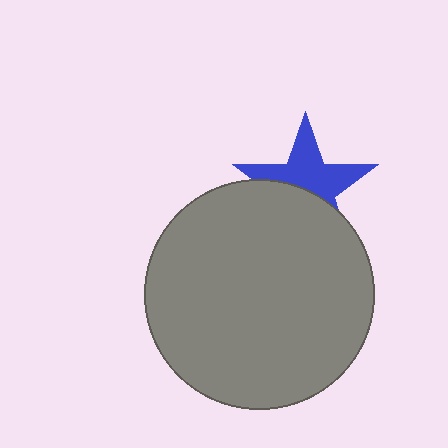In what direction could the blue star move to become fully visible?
The blue star could move up. That would shift it out from behind the gray circle entirely.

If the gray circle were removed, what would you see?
You would see the complete blue star.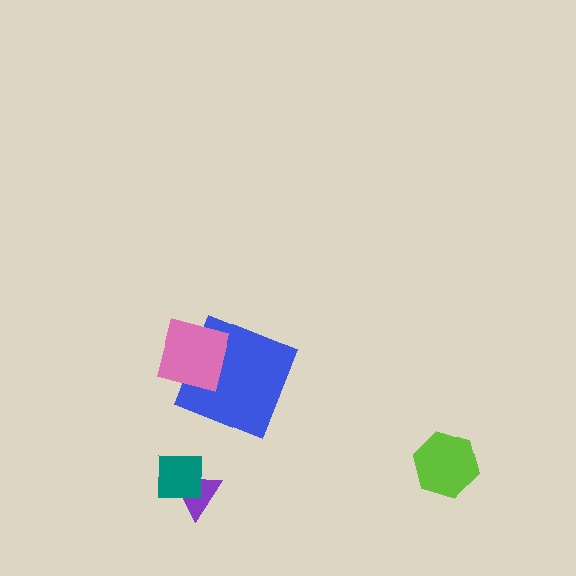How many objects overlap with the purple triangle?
1 object overlaps with the purple triangle.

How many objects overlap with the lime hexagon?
0 objects overlap with the lime hexagon.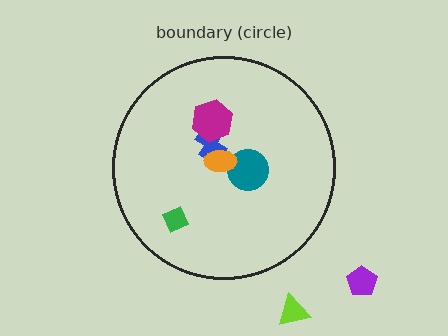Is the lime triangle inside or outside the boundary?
Outside.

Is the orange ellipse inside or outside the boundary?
Inside.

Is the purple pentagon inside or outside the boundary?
Outside.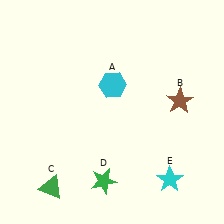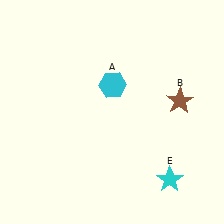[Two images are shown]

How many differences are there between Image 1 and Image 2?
There are 2 differences between the two images.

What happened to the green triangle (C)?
The green triangle (C) was removed in Image 2. It was in the bottom-left area of Image 1.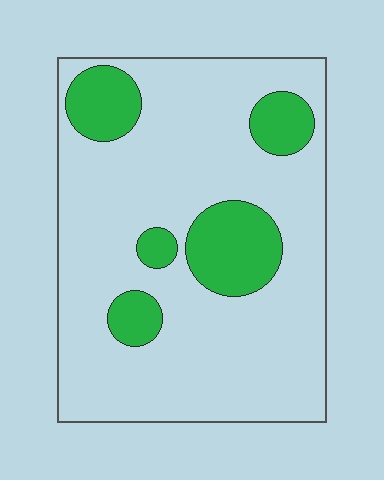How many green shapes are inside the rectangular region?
5.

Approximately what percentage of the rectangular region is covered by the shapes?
Approximately 20%.